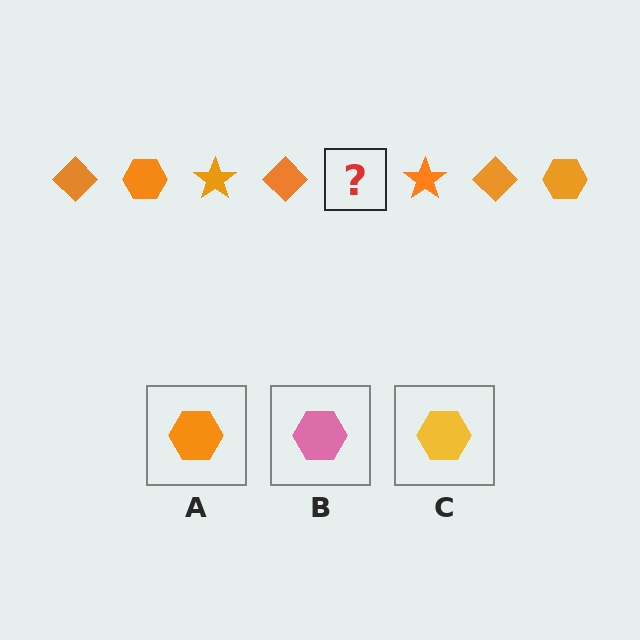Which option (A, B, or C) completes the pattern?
A.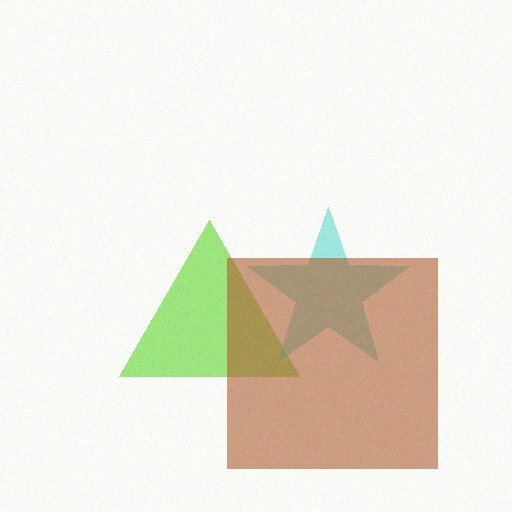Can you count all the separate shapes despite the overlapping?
Yes, there are 3 separate shapes.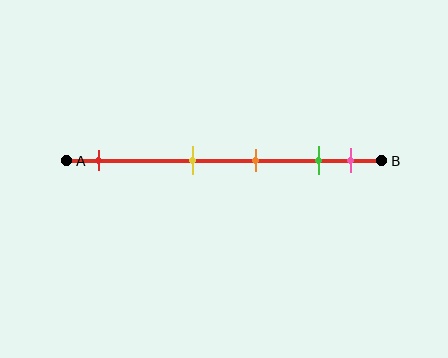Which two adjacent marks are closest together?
The green and pink marks are the closest adjacent pair.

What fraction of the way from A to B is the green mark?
The green mark is approximately 80% (0.8) of the way from A to B.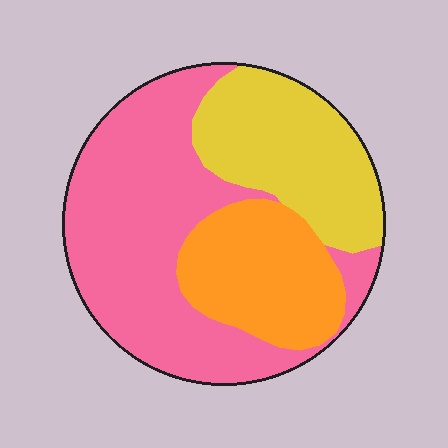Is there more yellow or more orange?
Yellow.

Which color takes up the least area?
Orange, at roughly 25%.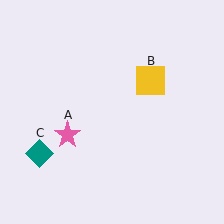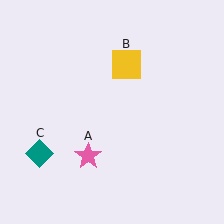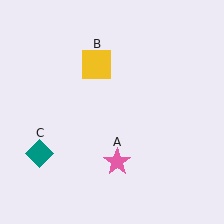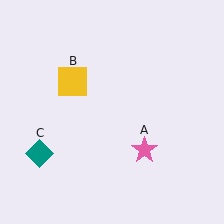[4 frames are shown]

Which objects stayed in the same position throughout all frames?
Teal diamond (object C) remained stationary.